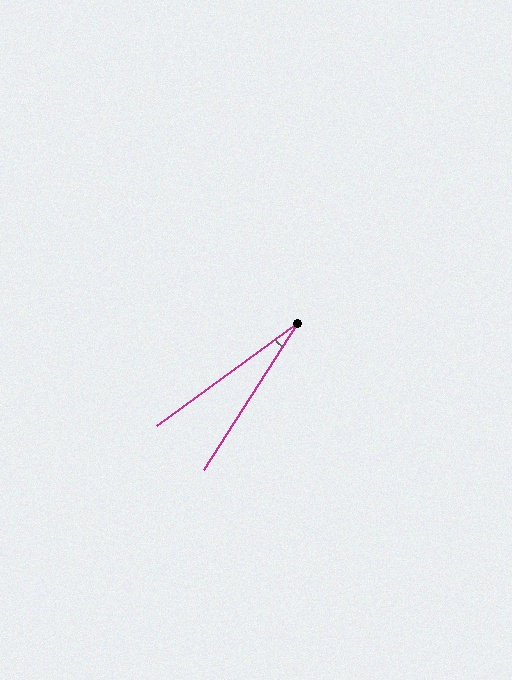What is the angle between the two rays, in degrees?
Approximately 21 degrees.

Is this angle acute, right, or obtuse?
It is acute.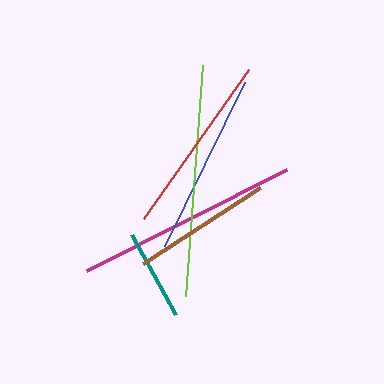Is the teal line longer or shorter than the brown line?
The brown line is longer than the teal line.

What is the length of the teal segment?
The teal segment is approximately 92 pixels long.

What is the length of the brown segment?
The brown segment is approximately 139 pixels long.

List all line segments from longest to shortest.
From longest to shortest: lime, magenta, red, blue, brown, teal.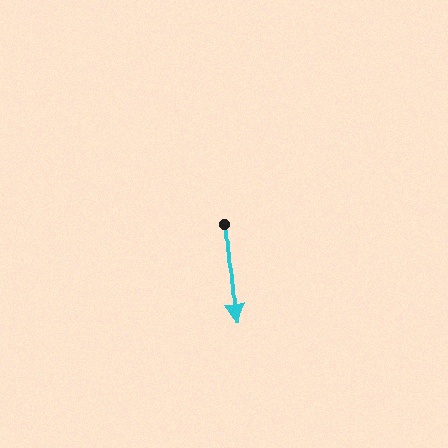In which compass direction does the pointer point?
South.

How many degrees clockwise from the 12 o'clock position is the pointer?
Approximately 175 degrees.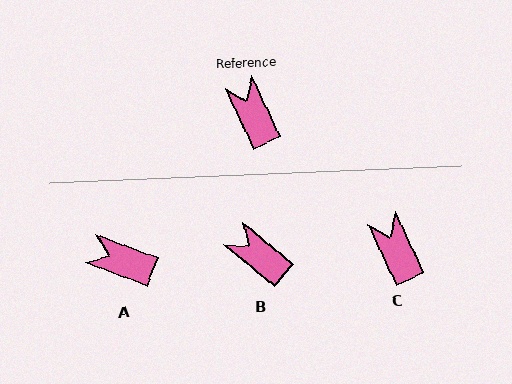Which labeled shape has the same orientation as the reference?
C.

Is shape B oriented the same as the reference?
No, it is off by about 26 degrees.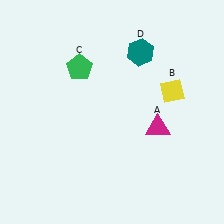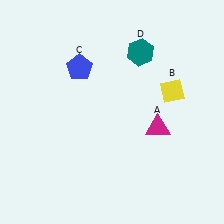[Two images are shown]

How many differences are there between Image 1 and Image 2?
There is 1 difference between the two images.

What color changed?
The pentagon (C) changed from green in Image 1 to blue in Image 2.